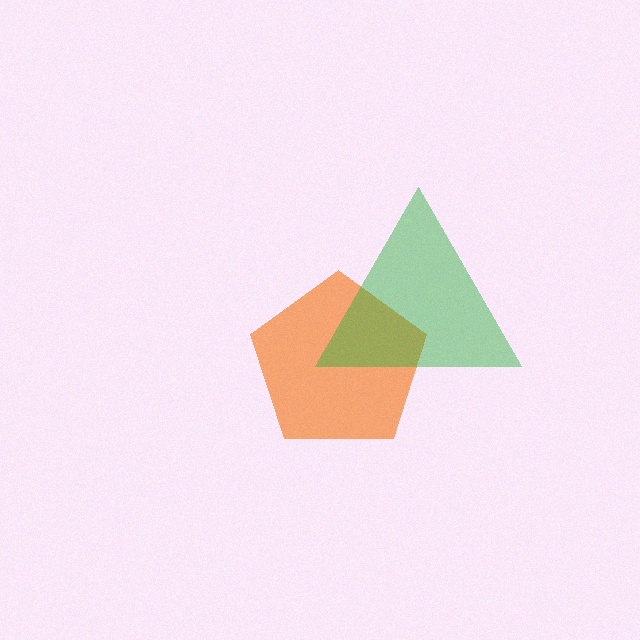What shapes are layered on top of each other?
The layered shapes are: an orange pentagon, a green triangle.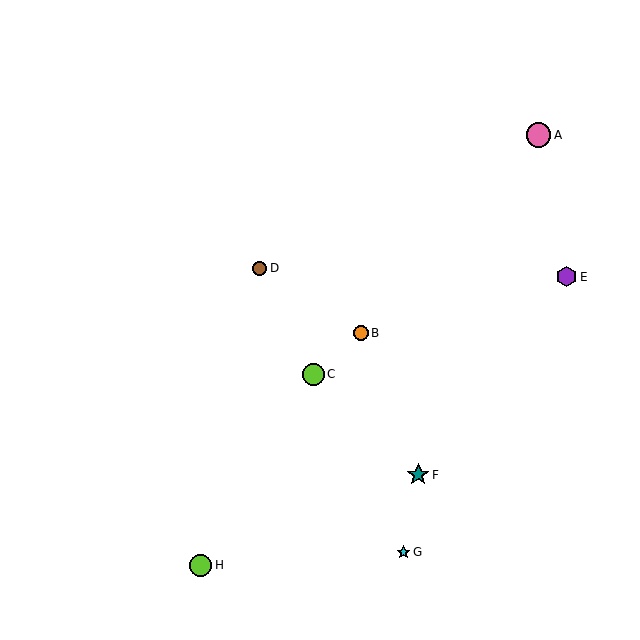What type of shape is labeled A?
Shape A is a pink circle.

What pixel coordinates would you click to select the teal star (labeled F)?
Click at (418, 475) to select the teal star F.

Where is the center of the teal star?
The center of the teal star is at (418, 475).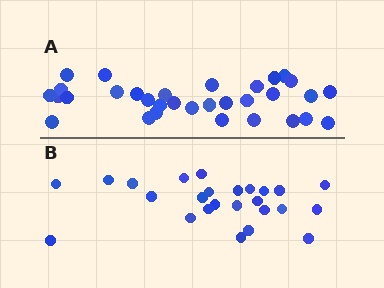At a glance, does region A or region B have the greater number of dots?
Region A (the top region) has more dots.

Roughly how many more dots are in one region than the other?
Region A has roughly 8 or so more dots than region B.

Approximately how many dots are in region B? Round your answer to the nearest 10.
About 20 dots. (The exact count is 25, which rounds to 20.)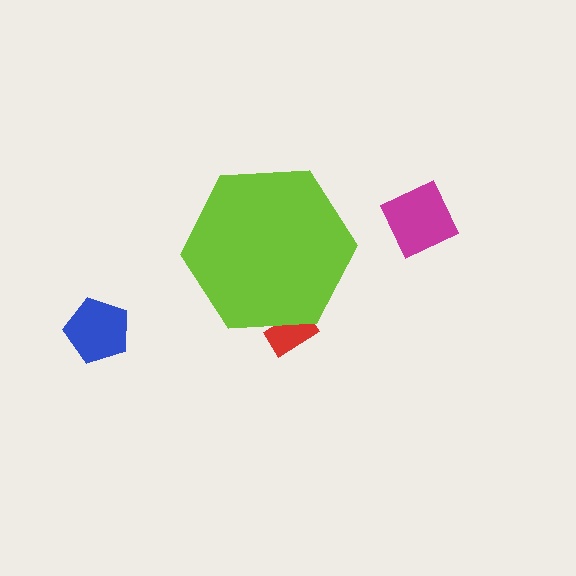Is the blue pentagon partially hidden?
No, the blue pentagon is fully visible.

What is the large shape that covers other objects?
A lime hexagon.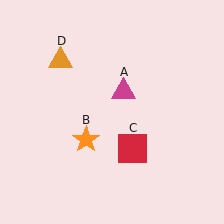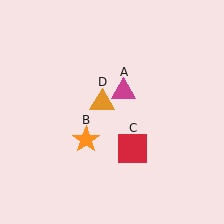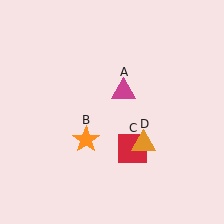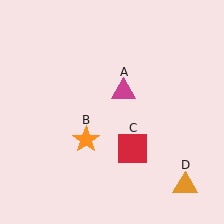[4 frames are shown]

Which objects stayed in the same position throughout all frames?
Magenta triangle (object A) and orange star (object B) and red square (object C) remained stationary.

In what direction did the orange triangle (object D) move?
The orange triangle (object D) moved down and to the right.